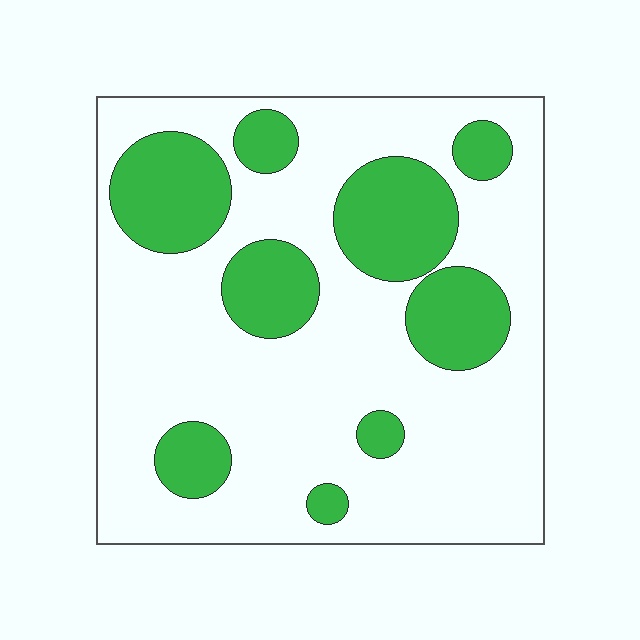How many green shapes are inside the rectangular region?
9.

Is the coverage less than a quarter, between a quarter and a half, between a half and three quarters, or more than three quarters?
Between a quarter and a half.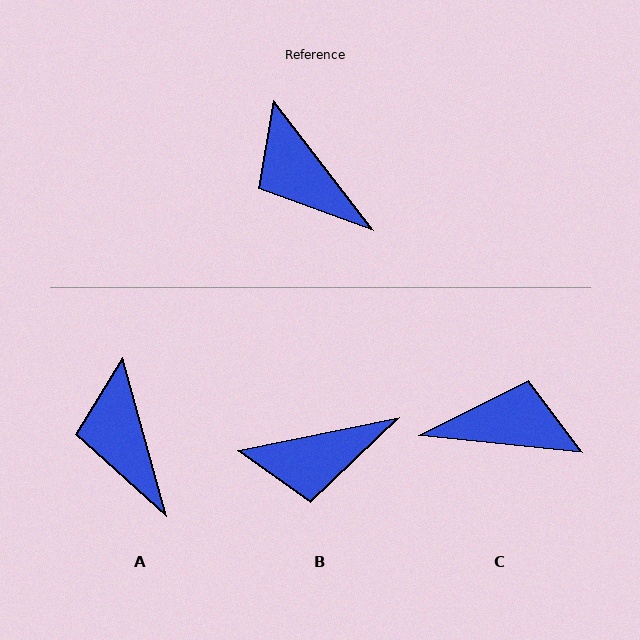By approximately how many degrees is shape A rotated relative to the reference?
Approximately 22 degrees clockwise.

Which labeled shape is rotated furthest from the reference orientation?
C, about 133 degrees away.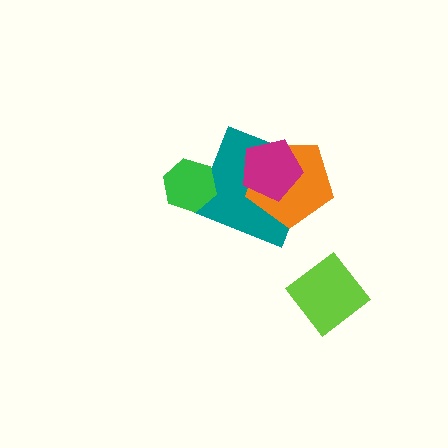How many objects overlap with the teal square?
3 objects overlap with the teal square.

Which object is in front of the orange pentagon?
The magenta pentagon is in front of the orange pentagon.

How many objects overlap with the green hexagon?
1 object overlaps with the green hexagon.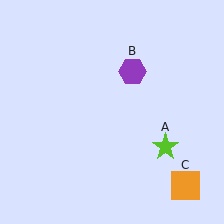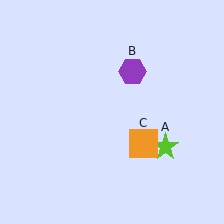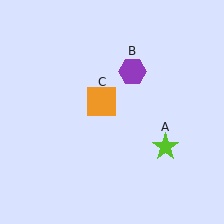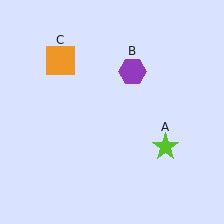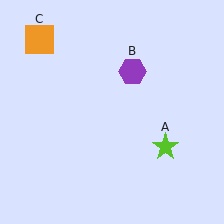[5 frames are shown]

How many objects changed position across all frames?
1 object changed position: orange square (object C).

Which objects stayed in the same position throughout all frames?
Lime star (object A) and purple hexagon (object B) remained stationary.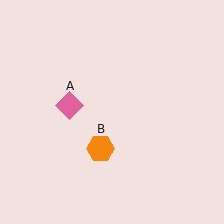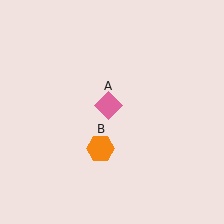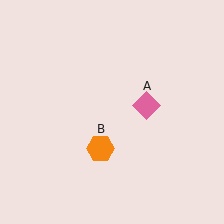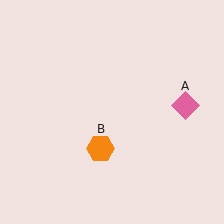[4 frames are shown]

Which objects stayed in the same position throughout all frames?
Orange hexagon (object B) remained stationary.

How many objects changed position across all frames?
1 object changed position: pink diamond (object A).